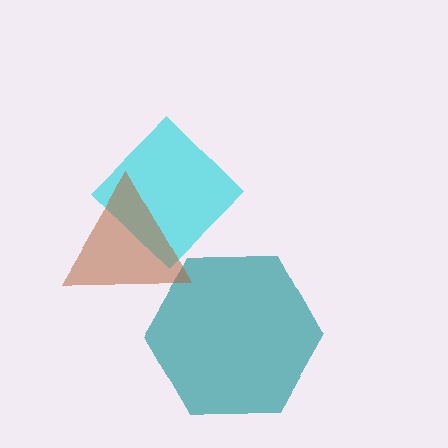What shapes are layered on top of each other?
The layered shapes are: a cyan diamond, a teal hexagon, a brown triangle.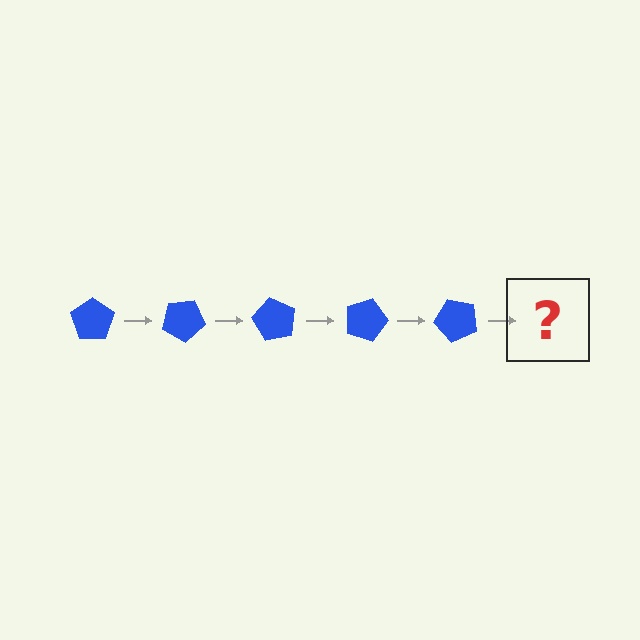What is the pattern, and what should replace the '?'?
The pattern is that the pentagon rotates 30 degrees each step. The '?' should be a blue pentagon rotated 150 degrees.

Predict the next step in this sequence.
The next step is a blue pentagon rotated 150 degrees.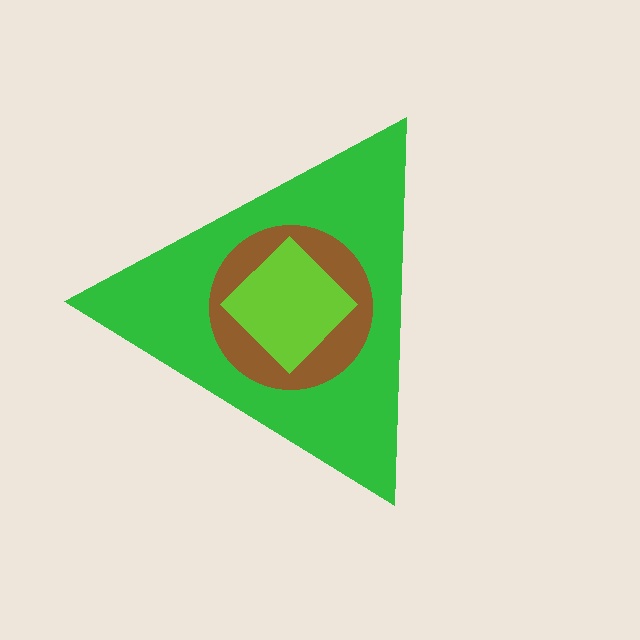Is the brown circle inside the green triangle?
Yes.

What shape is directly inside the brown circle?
The lime diamond.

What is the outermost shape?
The green triangle.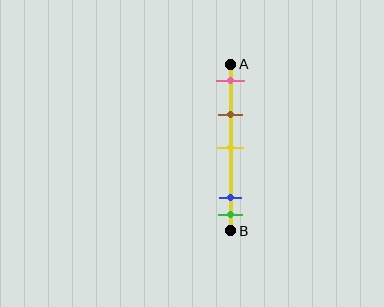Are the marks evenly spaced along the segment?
No, the marks are not evenly spaced.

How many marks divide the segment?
There are 5 marks dividing the segment.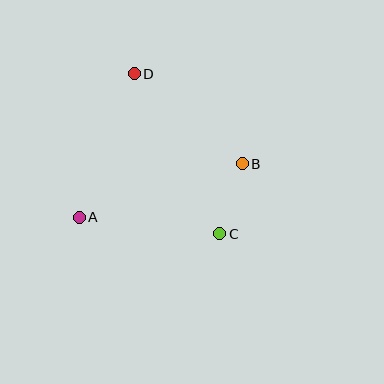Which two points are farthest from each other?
Points C and D are farthest from each other.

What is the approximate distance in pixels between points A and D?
The distance between A and D is approximately 154 pixels.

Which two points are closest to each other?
Points B and C are closest to each other.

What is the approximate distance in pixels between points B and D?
The distance between B and D is approximately 141 pixels.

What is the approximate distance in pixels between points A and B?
The distance between A and B is approximately 172 pixels.